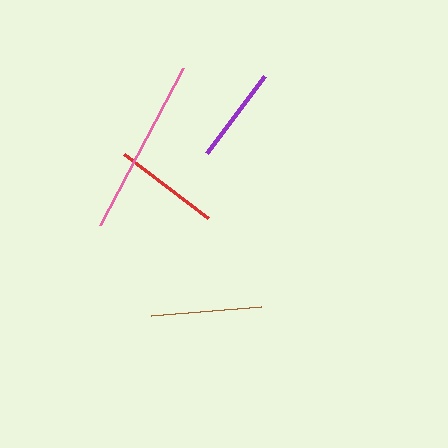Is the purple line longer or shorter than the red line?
The red line is longer than the purple line.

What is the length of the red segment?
The red segment is approximately 106 pixels long.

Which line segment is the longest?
The pink line is the longest at approximately 177 pixels.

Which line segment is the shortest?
The purple line is the shortest at approximately 96 pixels.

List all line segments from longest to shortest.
From longest to shortest: pink, brown, red, purple.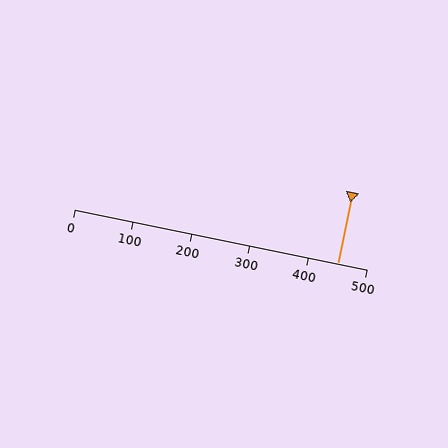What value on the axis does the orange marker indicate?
The marker indicates approximately 450.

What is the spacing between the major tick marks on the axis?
The major ticks are spaced 100 apart.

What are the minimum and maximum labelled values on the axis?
The axis runs from 0 to 500.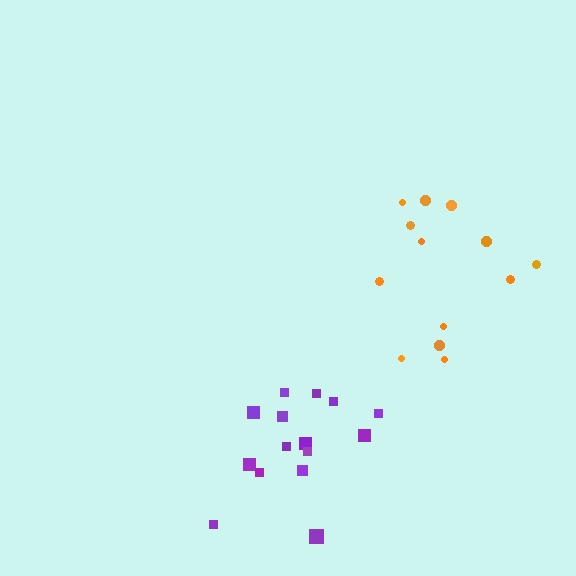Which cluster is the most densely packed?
Purple.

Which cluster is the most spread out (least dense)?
Orange.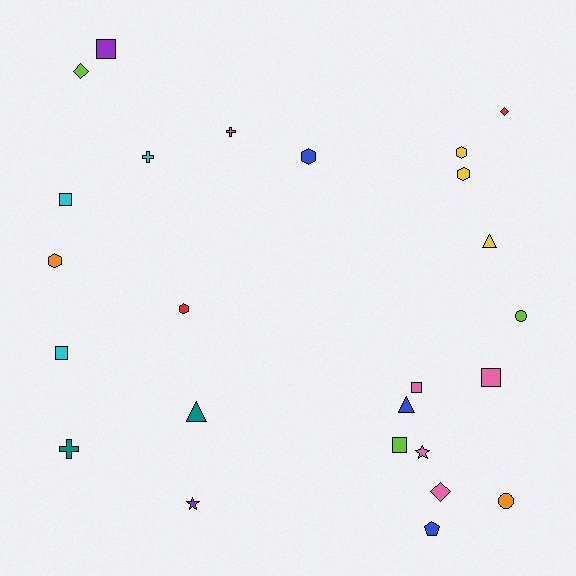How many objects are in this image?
There are 25 objects.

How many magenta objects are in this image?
There are no magenta objects.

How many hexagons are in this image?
There are 5 hexagons.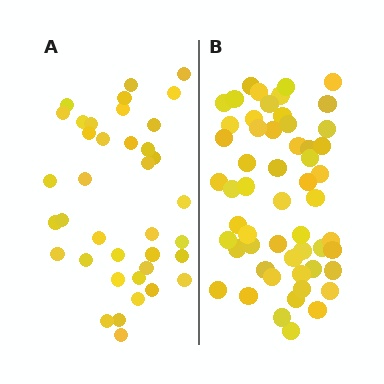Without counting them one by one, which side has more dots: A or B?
Region B (the right region) has more dots.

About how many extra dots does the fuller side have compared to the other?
Region B has approximately 15 more dots than region A.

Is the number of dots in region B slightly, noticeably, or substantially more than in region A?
Region B has noticeably more, but not dramatically so. The ratio is roughly 1.4 to 1.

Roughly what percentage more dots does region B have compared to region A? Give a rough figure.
About 45% more.